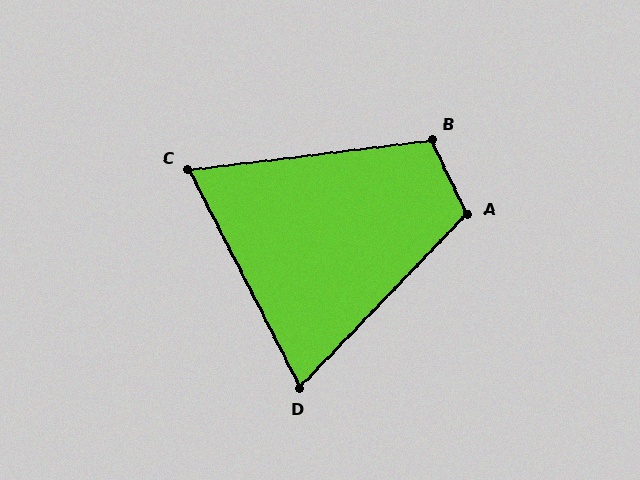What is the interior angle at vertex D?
Approximately 71 degrees (acute).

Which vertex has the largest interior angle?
A, at approximately 110 degrees.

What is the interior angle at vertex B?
Approximately 109 degrees (obtuse).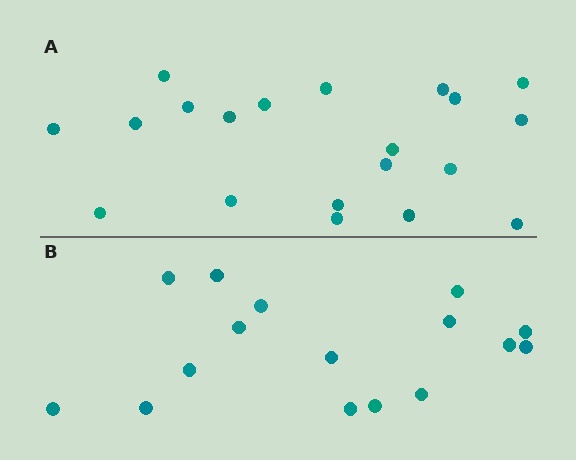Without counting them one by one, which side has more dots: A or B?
Region A (the top region) has more dots.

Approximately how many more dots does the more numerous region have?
Region A has about 4 more dots than region B.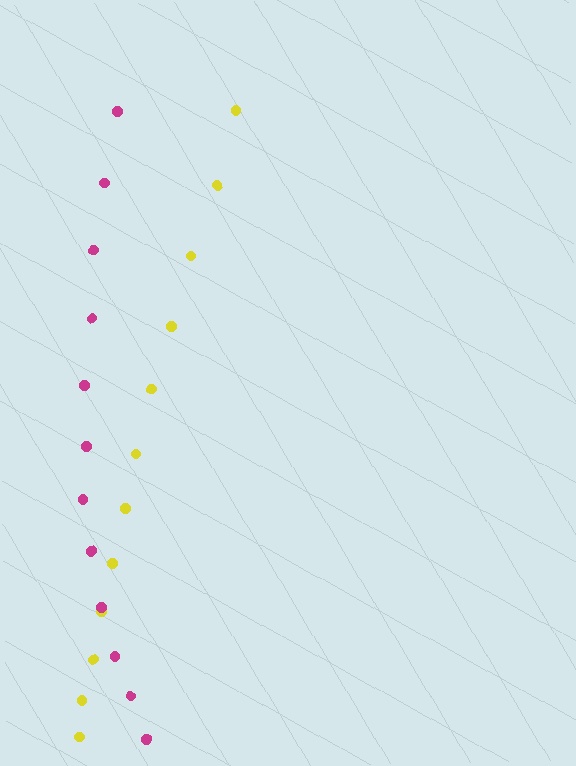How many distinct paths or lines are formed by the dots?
There are 2 distinct paths.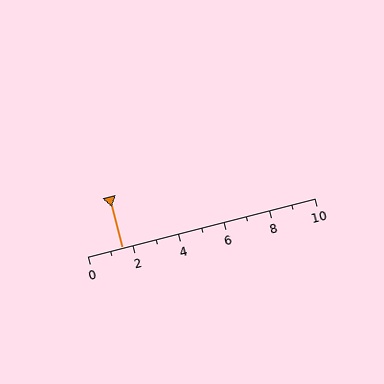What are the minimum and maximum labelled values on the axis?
The axis runs from 0 to 10.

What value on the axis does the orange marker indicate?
The marker indicates approximately 1.5.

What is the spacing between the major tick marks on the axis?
The major ticks are spaced 2 apart.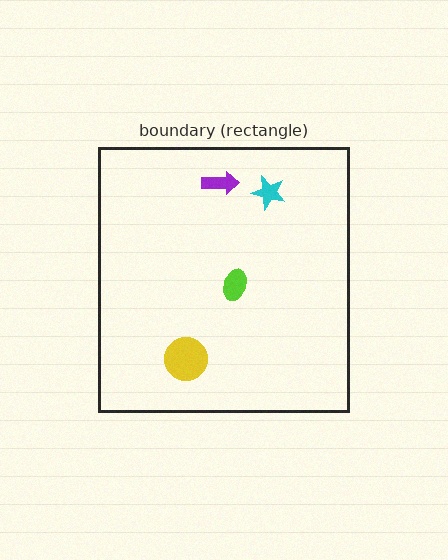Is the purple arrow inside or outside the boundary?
Inside.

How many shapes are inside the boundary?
4 inside, 0 outside.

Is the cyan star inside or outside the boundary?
Inside.